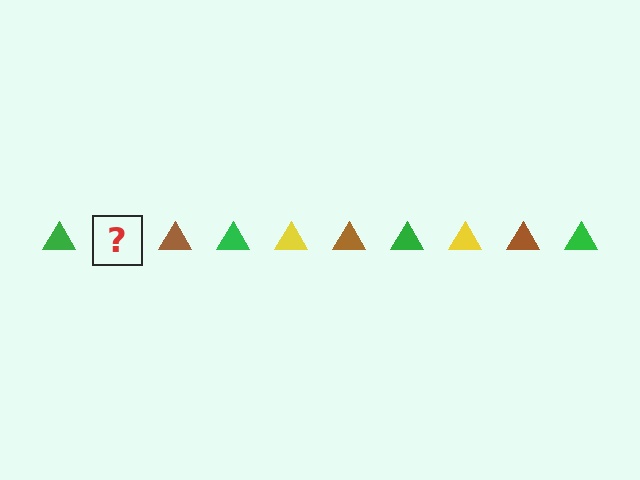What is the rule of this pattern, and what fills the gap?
The rule is that the pattern cycles through green, yellow, brown triangles. The gap should be filled with a yellow triangle.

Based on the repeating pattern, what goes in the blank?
The blank should be a yellow triangle.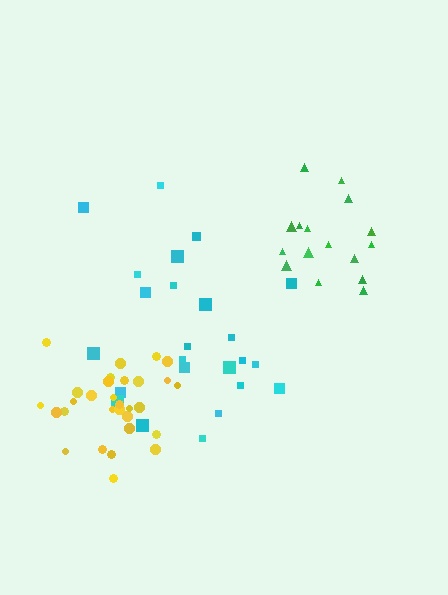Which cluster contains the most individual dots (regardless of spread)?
Yellow (30).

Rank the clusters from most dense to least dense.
yellow, green, cyan.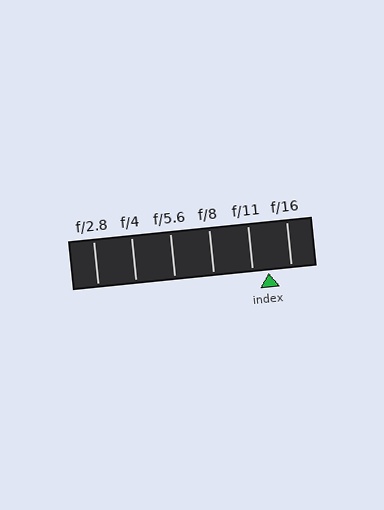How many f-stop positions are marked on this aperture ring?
There are 6 f-stop positions marked.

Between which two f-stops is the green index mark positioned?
The index mark is between f/11 and f/16.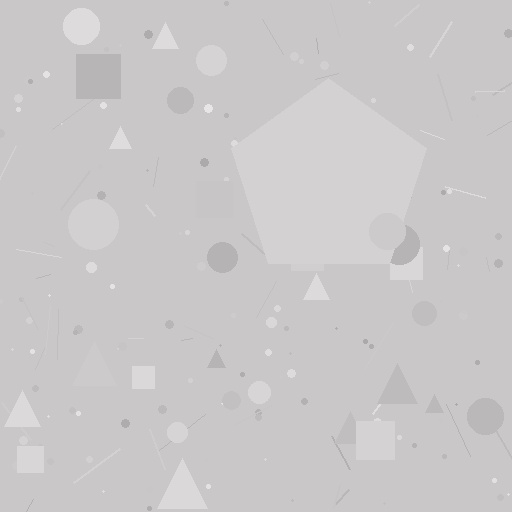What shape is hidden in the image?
A pentagon is hidden in the image.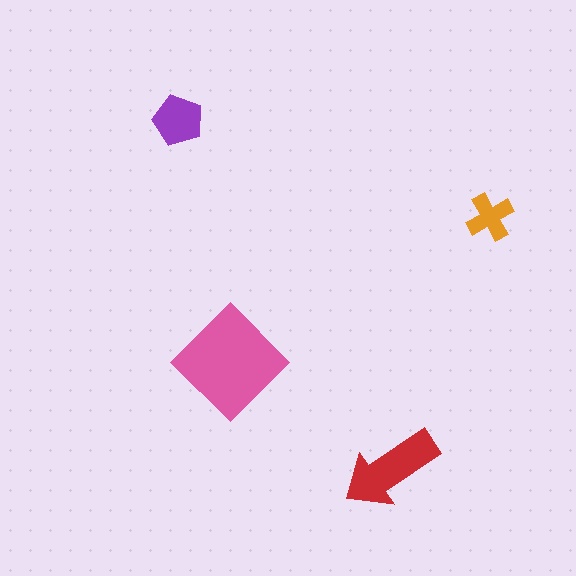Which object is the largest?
The pink diamond.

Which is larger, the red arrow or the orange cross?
The red arrow.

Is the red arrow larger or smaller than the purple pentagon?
Larger.